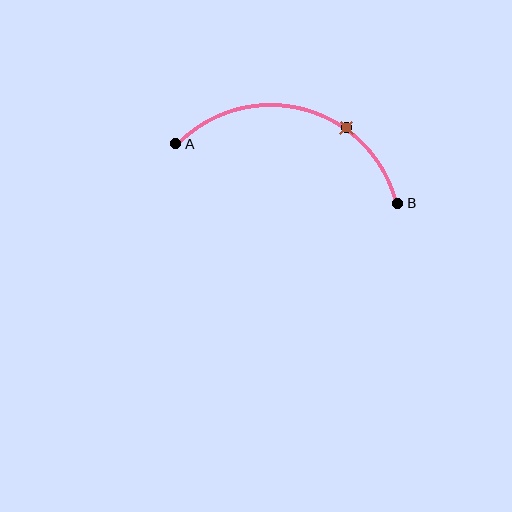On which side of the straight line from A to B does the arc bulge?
The arc bulges above the straight line connecting A and B.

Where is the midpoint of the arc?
The arc midpoint is the point on the curve farthest from the straight line joining A and B. It sits above that line.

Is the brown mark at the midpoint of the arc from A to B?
No. The brown mark lies on the arc but is closer to endpoint B. The arc midpoint would be at the point on the curve equidistant along the arc from both A and B.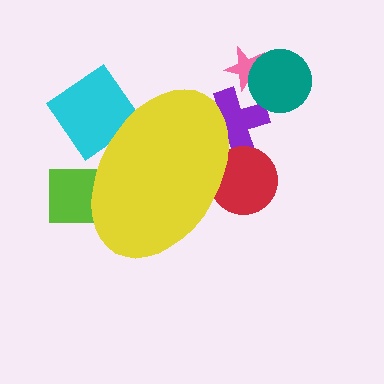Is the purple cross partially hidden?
Yes, the purple cross is partially hidden behind the yellow ellipse.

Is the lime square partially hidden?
Yes, the lime square is partially hidden behind the yellow ellipse.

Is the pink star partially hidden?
No, the pink star is fully visible.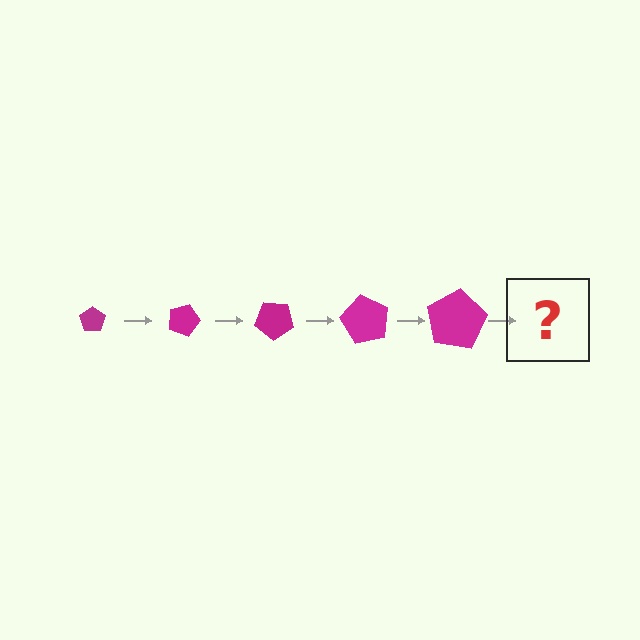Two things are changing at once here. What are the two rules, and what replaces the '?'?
The two rules are that the pentagon grows larger each step and it rotates 20 degrees each step. The '?' should be a pentagon, larger than the previous one and rotated 100 degrees from the start.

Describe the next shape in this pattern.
It should be a pentagon, larger than the previous one and rotated 100 degrees from the start.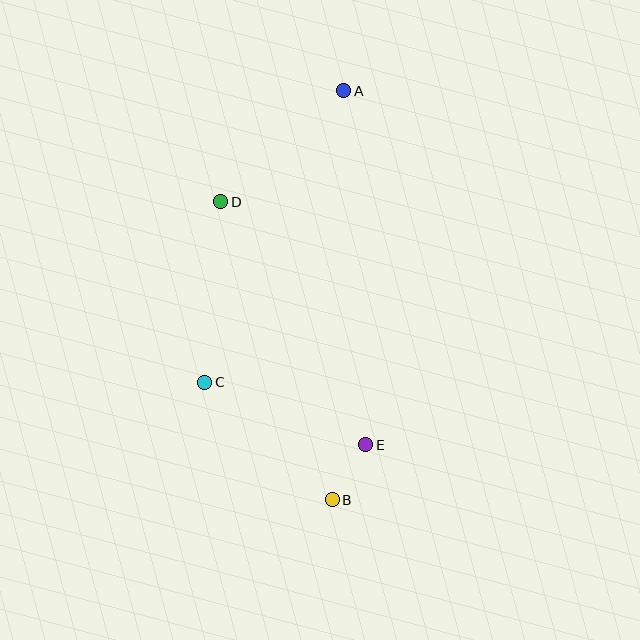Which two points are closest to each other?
Points B and E are closest to each other.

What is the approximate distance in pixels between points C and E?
The distance between C and E is approximately 173 pixels.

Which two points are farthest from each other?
Points A and B are farthest from each other.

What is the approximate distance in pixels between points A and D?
The distance between A and D is approximately 166 pixels.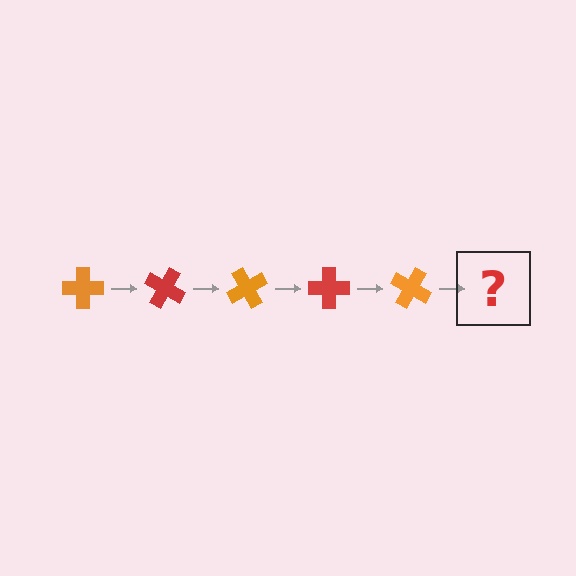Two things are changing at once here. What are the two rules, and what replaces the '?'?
The two rules are that it rotates 30 degrees each step and the color cycles through orange and red. The '?' should be a red cross, rotated 150 degrees from the start.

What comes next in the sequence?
The next element should be a red cross, rotated 150 degrees from the start.